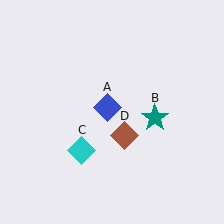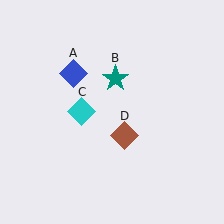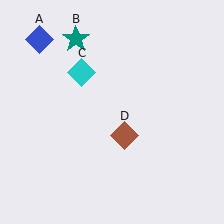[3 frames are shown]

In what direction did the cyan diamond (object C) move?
The cyan diamond (object C) moved up.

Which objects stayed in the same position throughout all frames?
Brown diamond (object D) remained stationary.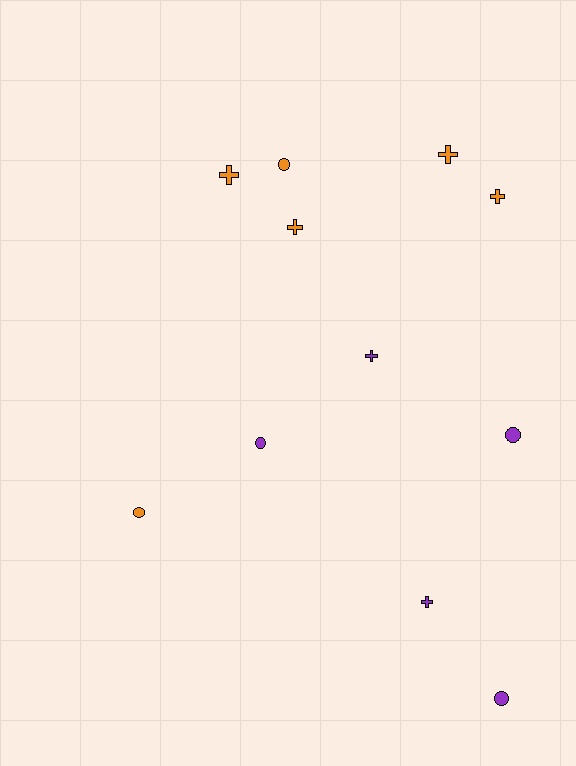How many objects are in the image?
There are 11 objects.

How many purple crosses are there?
There are 2 purple crosses.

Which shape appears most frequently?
Cross, with 6 objects.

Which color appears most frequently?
Orange, with 6 objects.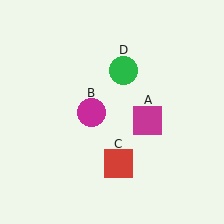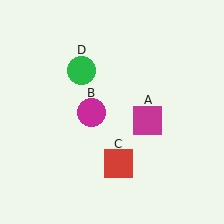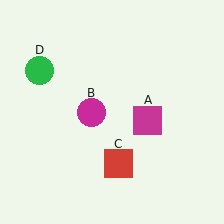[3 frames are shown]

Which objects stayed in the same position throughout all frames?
Magenta square (object A) and magenta circle (object B) and red square (object C) remained stationary.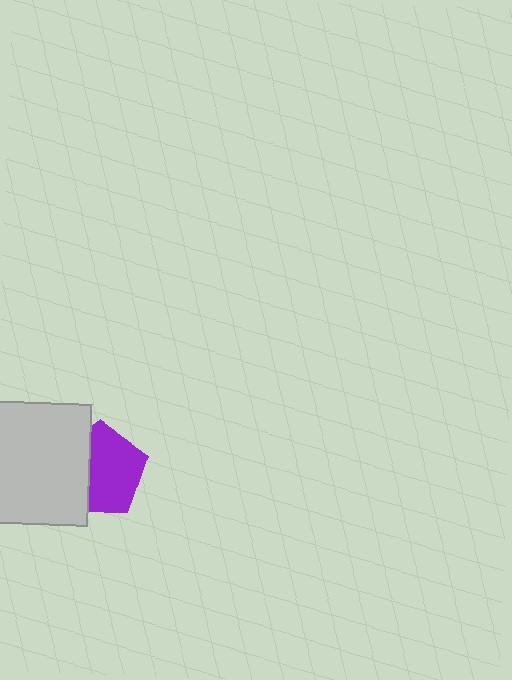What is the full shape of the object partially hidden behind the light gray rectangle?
The partially hidden object is a purple pentagon.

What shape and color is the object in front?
The object in front is a light gray rectangle.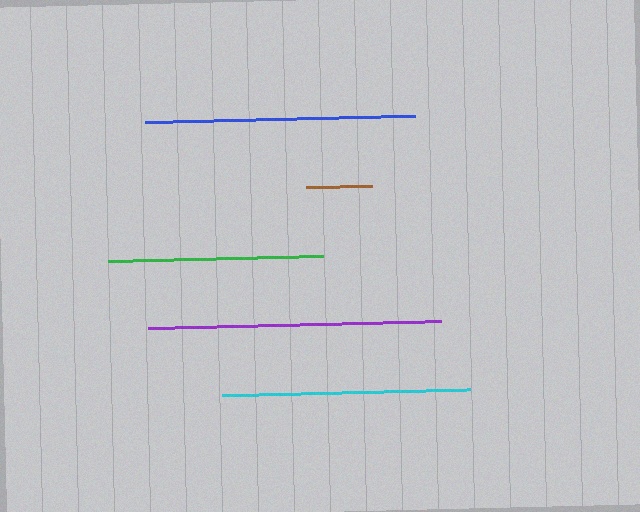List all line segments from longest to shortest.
From longest to shortest: purple, blue, cyan, green, brown.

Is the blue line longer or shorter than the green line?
The blue line is longer than the green line.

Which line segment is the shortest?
The brown line is the shortest at approximately 66 pixels.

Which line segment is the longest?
The purple line is the longest at approximately 293 pixels.